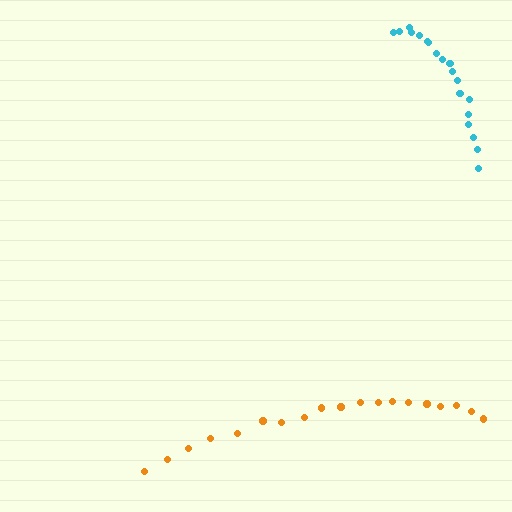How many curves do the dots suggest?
There are 2 distinct paths.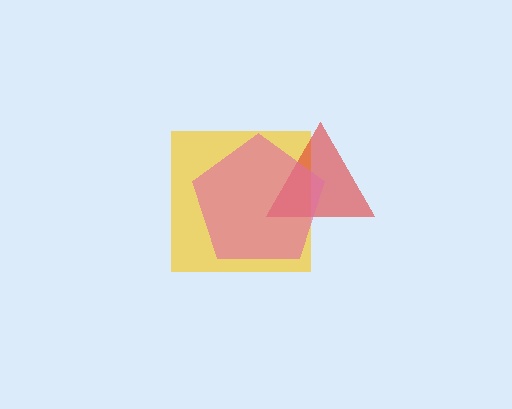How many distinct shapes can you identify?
There are 3 distinct shapes: a yellow square, a red triangle, a pink pentagon.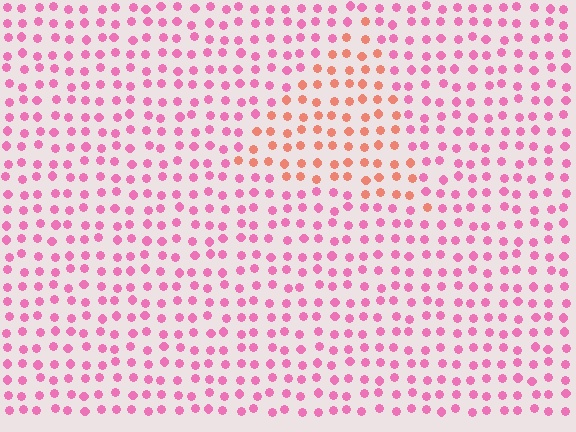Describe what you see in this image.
The image is filled with small pink elements in a uniform arrangement. A triangle-shaped region is visible where the elements are tinted to a slightly different hue, forming a subtle color boundary.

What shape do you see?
I see a triangle.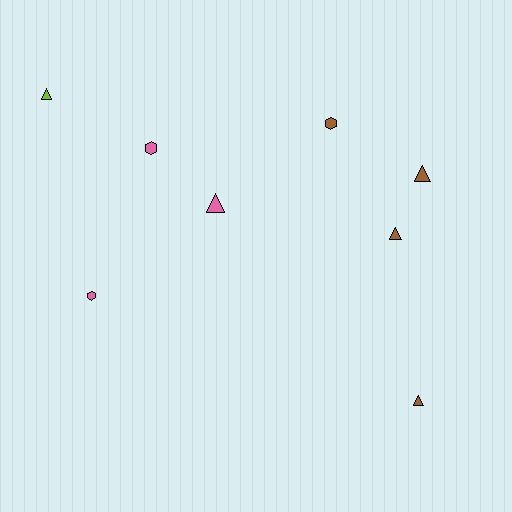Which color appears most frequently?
Brown, with 4 objects.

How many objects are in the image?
There are 8 objects.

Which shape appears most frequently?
Triangle, with 5 objects.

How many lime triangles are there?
There is 1 lime triangle.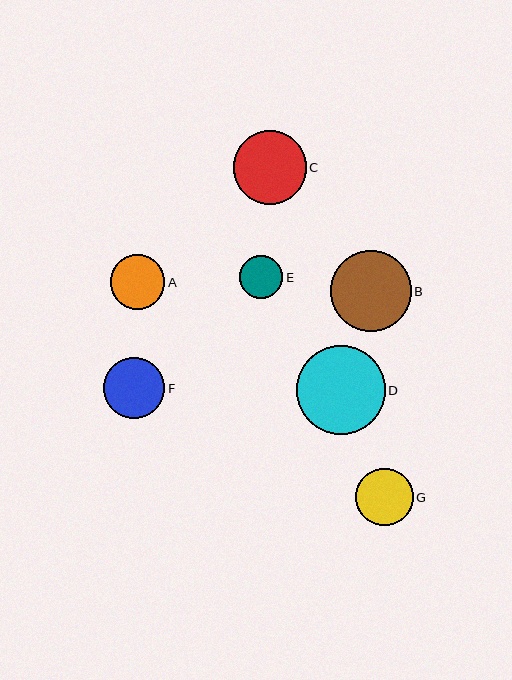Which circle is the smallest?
Circle E is the smallest with a size of approximately 43 pixels.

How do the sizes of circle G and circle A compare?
Circle G and circle A are approximately the same size.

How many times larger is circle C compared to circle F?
Circle C is approximately 1.2 times the size of circle F.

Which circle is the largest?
Circle D is the largest with a size of approximately 89 pixels.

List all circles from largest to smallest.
From largest to smallest: D, B, C, F, G, A, E.